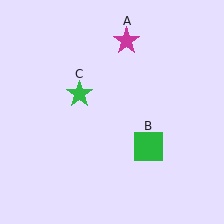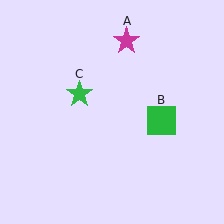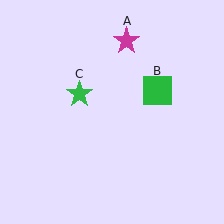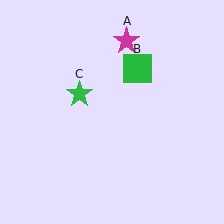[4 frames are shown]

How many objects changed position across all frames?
1 object changed position: green square (object B).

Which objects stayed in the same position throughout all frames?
Magenta star (object A) and green star (object C) remained stationary.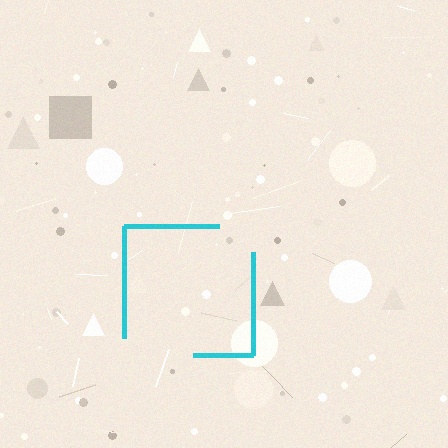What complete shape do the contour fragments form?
The contour fragments form a square.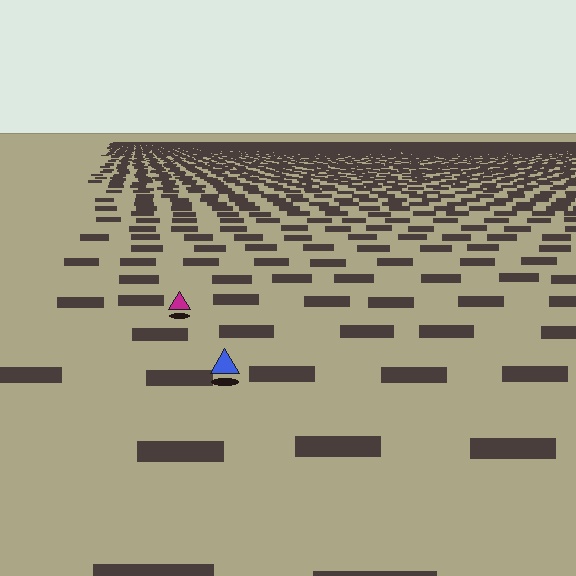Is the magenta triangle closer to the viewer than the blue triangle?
No. The blue triangle is closer — you can tell from the texture gradient: the ground texture is coarser near it.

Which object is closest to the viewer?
The blue triangle is closest. The texture marks near it are larger and more spread out.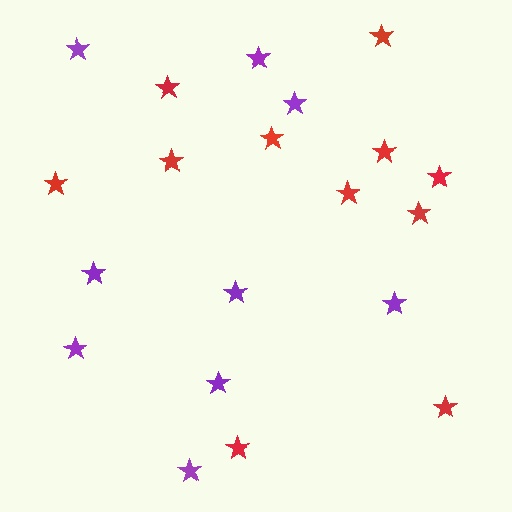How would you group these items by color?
There are 2 groups: one group of purple stars (9) and one group of red stars (11).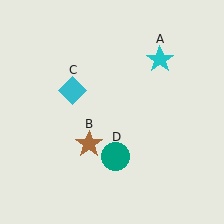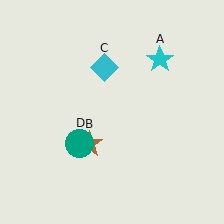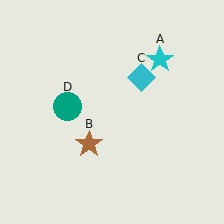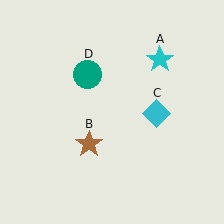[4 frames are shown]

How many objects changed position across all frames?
2 objects changed position: cyan diamond (object C), teal circle (object D).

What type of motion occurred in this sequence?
The cyan diamond (object C), teal circle (object D) rotated clockwise around the center of the scene.